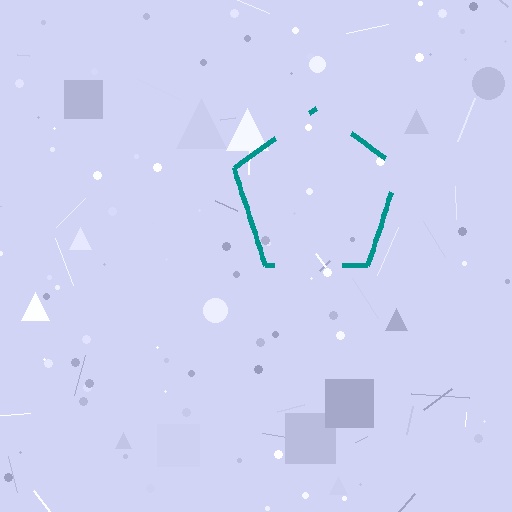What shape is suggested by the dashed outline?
The dashed outline suggests a pentagon.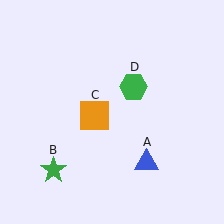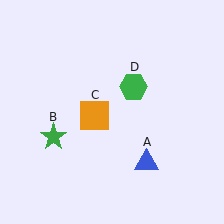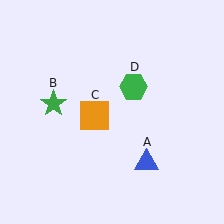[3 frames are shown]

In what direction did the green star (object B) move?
The green star (object B) moved up.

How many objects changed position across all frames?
1 object changed position: green star (object B).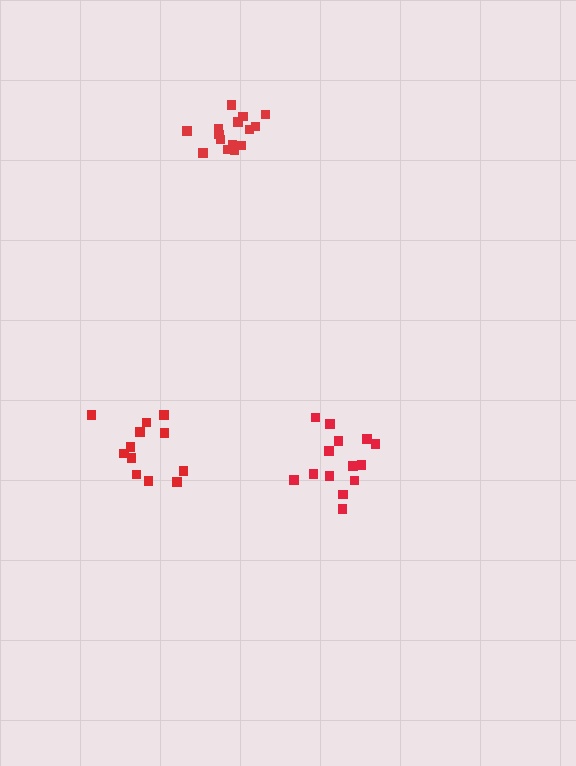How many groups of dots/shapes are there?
There are 3 groups.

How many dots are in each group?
Group 1: 15 dots, Group 2: 14 dots, Group 3: 12 dots (41 total).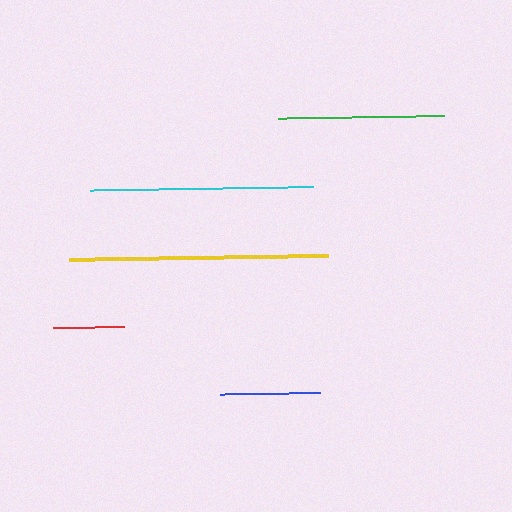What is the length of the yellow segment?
The yellow segment is approximately 259 pixels long.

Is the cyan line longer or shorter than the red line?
The cyan line is longer than the red line.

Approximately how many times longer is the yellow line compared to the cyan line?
The yellow line is approximately 1.2 times the length of the cyan line.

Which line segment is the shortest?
The red line is the shortest at approximately 72 pixels.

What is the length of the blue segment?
The blue segment is approximately 100 pixels long.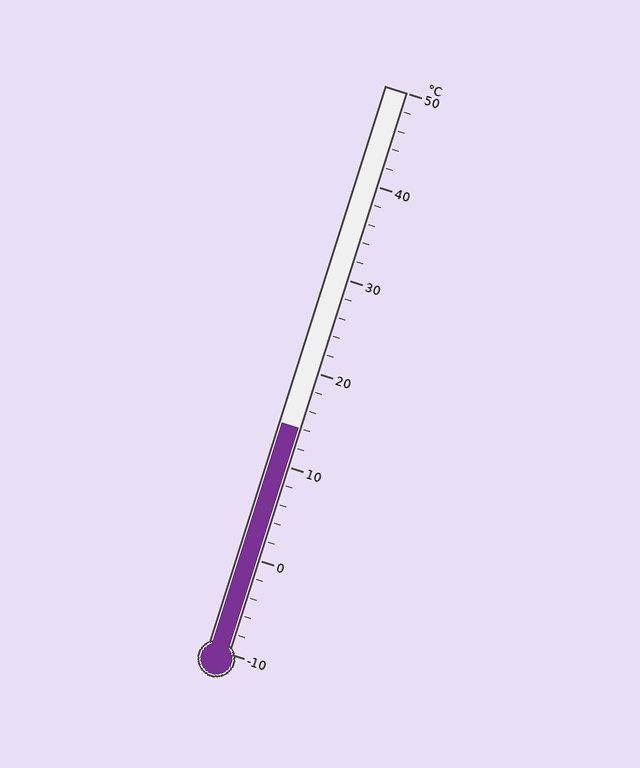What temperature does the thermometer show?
The thermometer shows approximately 14°C.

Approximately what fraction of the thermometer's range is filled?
The thermometer is filled to approximately 40% of its range.